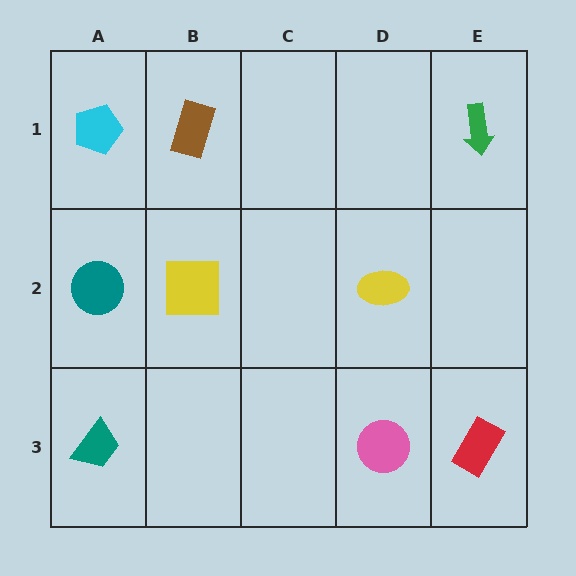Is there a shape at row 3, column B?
No, that cell is empty.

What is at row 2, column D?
A yellow ellipse.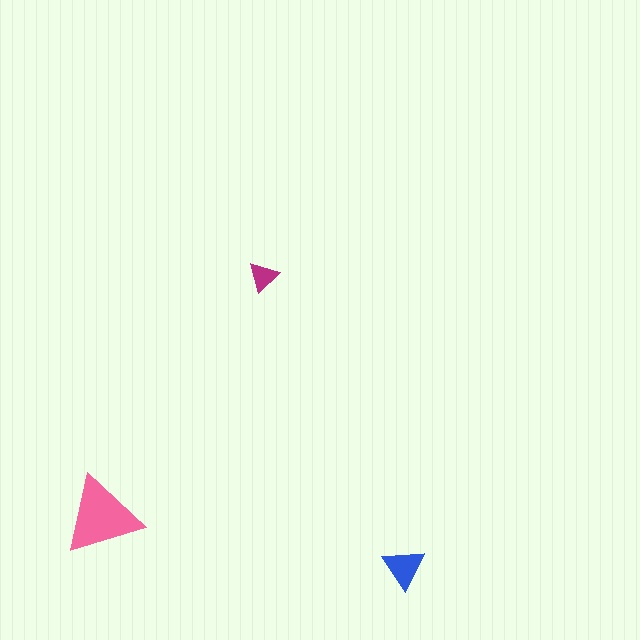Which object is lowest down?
The blue triangle is bottommost.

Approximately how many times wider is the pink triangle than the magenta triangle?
About 2.5 times wider.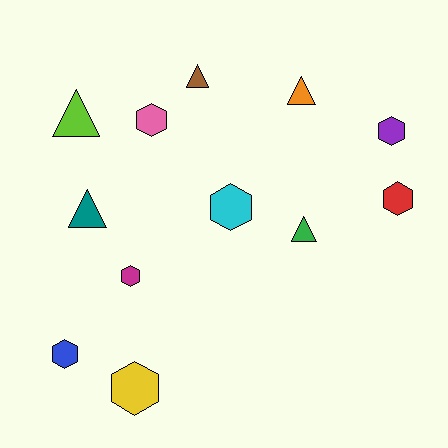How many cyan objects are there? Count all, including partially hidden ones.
There is 1 cyan object.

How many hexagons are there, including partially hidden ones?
There are 7 hexagons.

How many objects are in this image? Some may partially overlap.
There are 12 objects.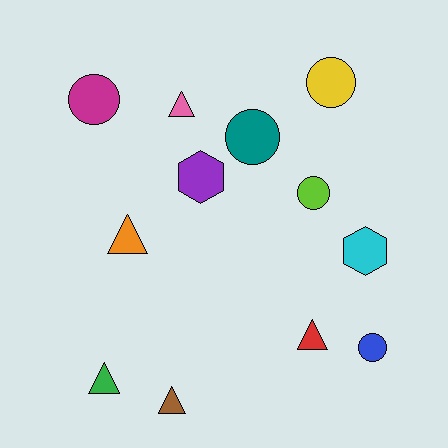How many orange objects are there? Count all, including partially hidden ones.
There is 1 orange object.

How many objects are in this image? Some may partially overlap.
There are 12 objects.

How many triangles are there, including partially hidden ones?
There are 5 triangles.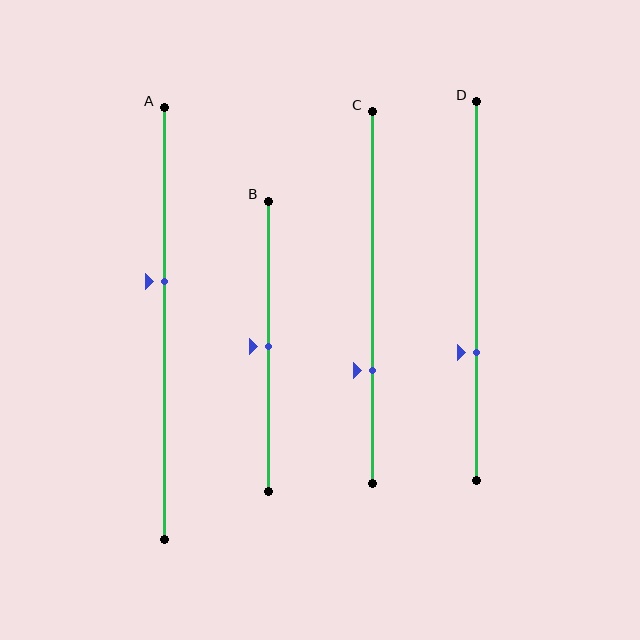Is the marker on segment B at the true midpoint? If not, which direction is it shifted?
Yes, the marker on segment B is at the true midpoint.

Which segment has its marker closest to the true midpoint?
Segment B has its marker closest to the true midpoint.